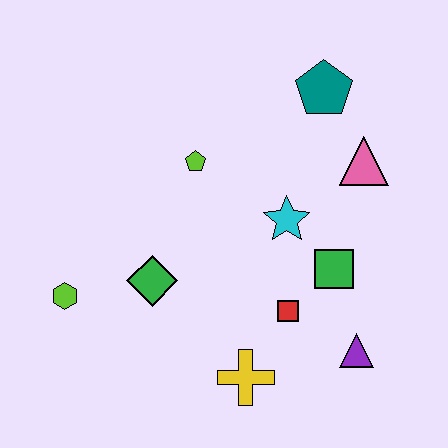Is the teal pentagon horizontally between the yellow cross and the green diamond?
No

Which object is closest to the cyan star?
The green square is closest to the cyan star.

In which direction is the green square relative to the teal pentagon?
The green square is below the teal pentagon.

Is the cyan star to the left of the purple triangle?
Yes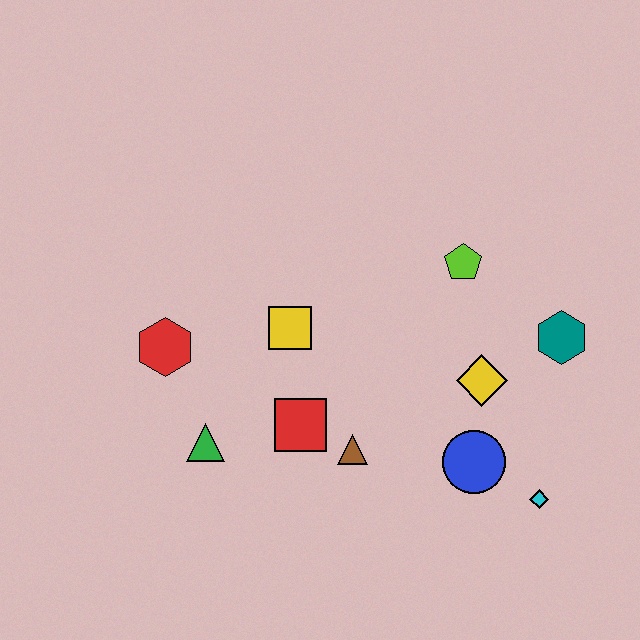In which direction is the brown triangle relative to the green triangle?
The brown triangle is to the right of the green triangle.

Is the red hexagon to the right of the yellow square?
No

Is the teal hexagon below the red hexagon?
No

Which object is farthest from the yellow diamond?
The red hexagon is farthest from the yellow diamond.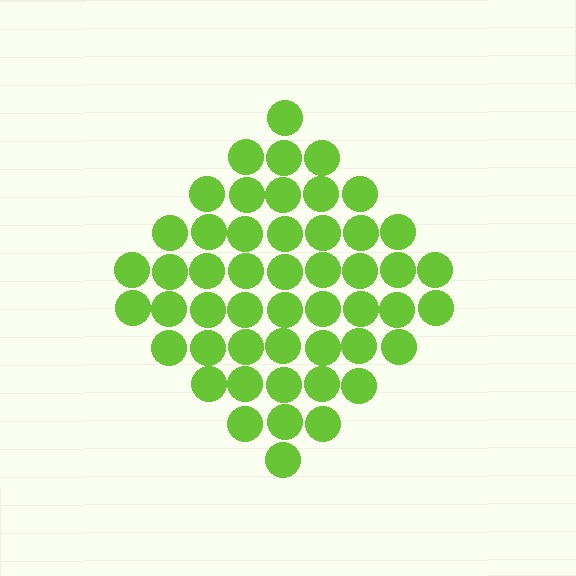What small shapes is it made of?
It is made of small circles.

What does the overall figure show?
The overall figure shows a diamond.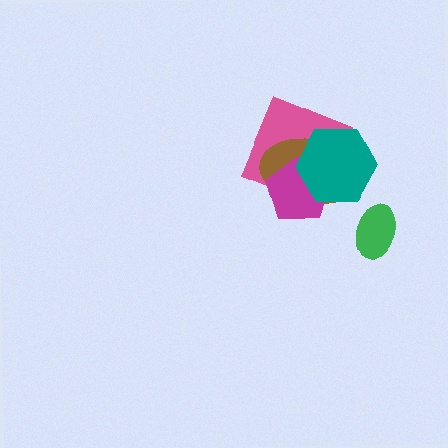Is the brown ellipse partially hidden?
Yes, it is partially covered by another shape.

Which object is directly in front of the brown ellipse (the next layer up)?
The magenta pentagon is directly in front of the brown ellipse.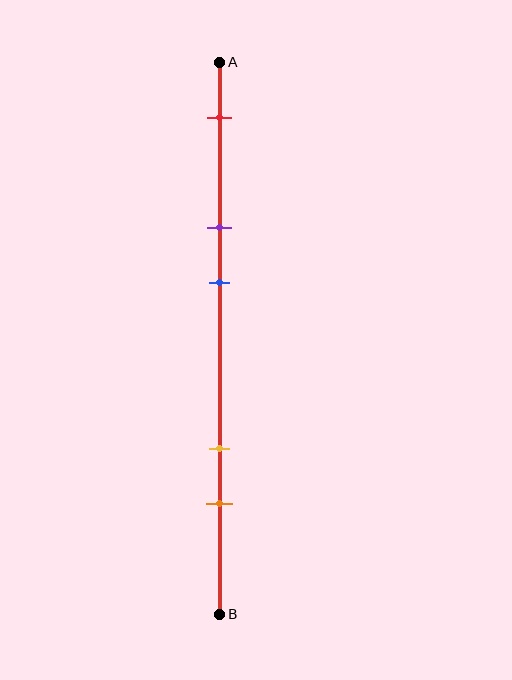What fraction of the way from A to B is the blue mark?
The blue mark is approximately 40% (0.4) of the way from A to B.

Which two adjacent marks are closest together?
The purple and blue marks are the closest adjacent pair.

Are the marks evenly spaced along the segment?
No, the marks are not evenly spaced.